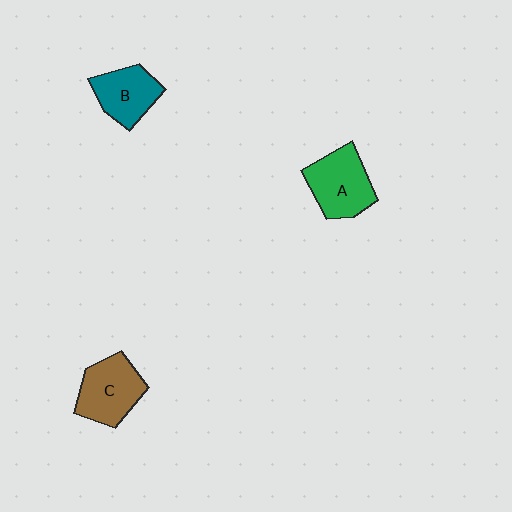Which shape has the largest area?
Shape A (green).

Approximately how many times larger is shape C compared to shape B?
Approximately 1.2 times.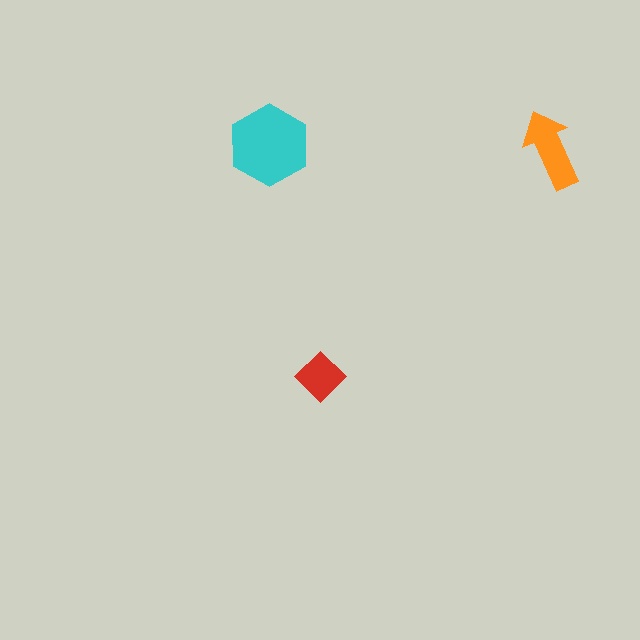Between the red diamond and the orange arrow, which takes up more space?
The orange arrow.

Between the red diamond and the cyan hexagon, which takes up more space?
The cyan hexagon.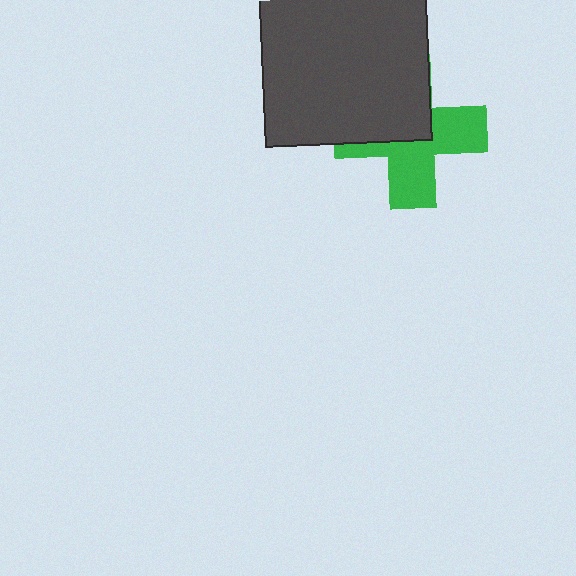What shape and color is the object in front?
The object in front is a dark gray rectangle.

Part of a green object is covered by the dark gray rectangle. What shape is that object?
It is a cross.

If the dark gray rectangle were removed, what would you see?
You would see the complete green cross.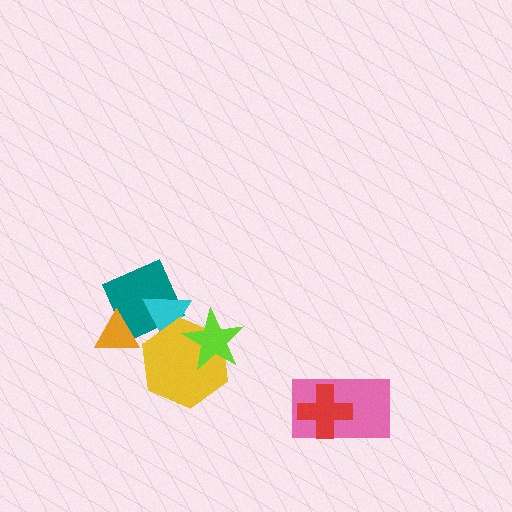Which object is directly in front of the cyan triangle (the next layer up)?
The yellow hexagon is directly in front of the cyan triangle.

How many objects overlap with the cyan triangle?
3 objects overlap with the cyan triangle.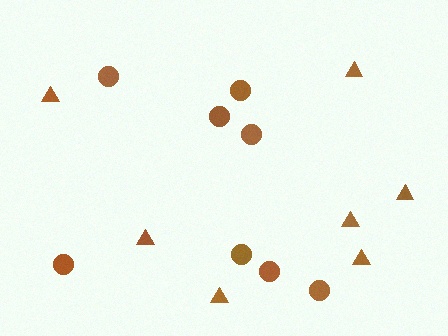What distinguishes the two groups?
There are 2 groups: one group of triangles (7) and one group of circles (8).